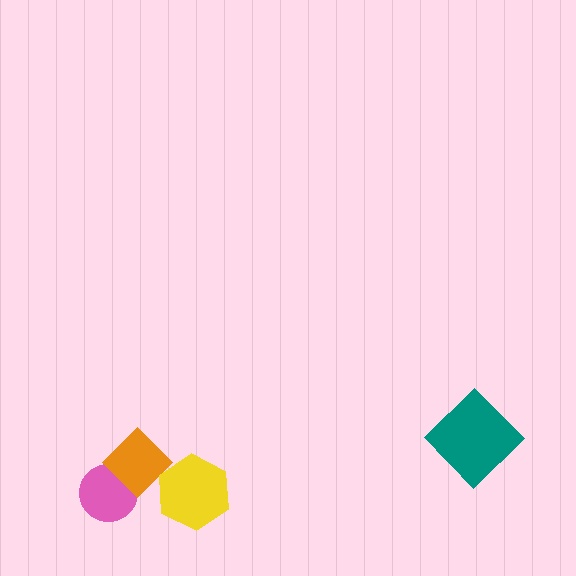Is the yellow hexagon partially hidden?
No, no other shape covers it.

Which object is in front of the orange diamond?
The yellow hexagon is in front of the orange diamond.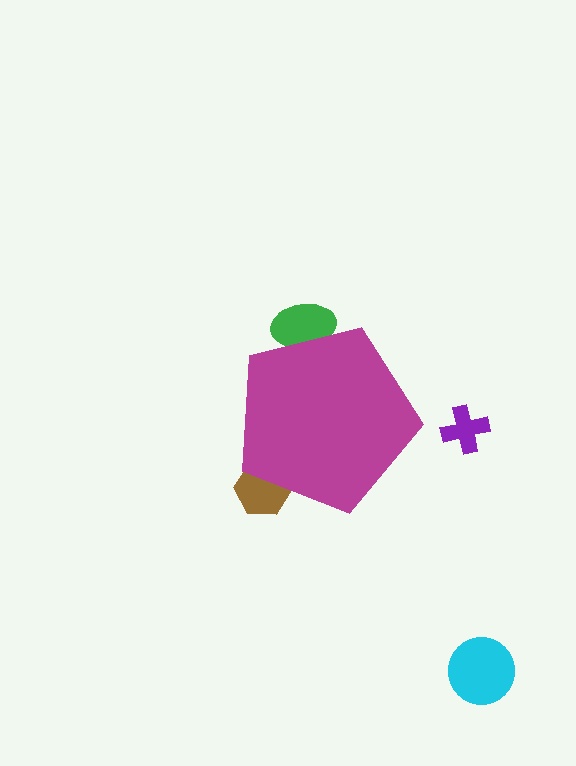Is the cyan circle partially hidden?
No, the cyan circle is fully visible.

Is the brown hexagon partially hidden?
Yes, the brown hexagon is partially hidden behind the magenta pentagon.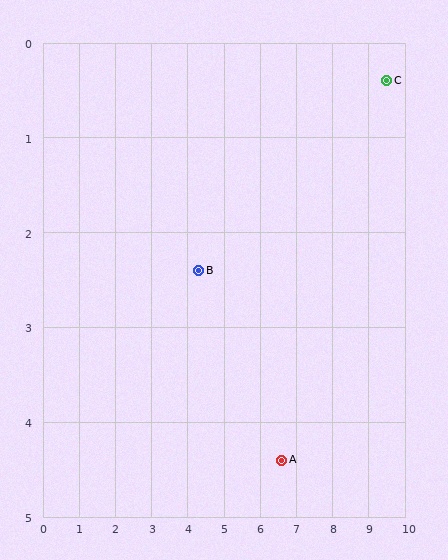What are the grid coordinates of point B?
Point B is at approximately (4.3, 2.4).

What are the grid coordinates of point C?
Point C is at approximately (9.5, 0.4).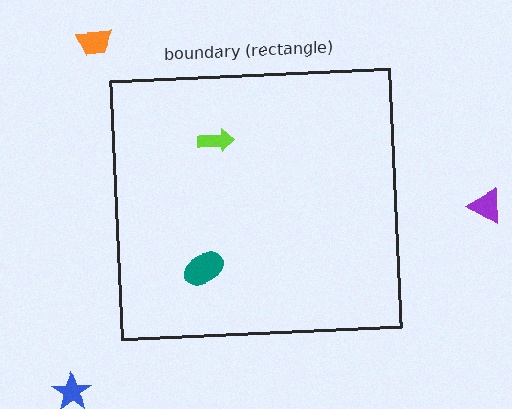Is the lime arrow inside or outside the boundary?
Inside.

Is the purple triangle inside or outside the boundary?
Outside.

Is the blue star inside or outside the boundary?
Outside.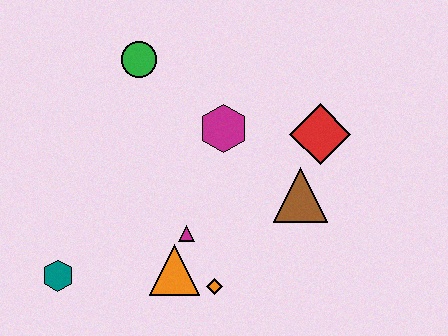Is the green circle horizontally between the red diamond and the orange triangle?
No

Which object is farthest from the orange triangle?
The green circle is farthest from the orange triangle.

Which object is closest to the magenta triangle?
The orange triangle is closest to the magenta triangle.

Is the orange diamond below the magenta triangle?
Yes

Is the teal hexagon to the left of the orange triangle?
Yes